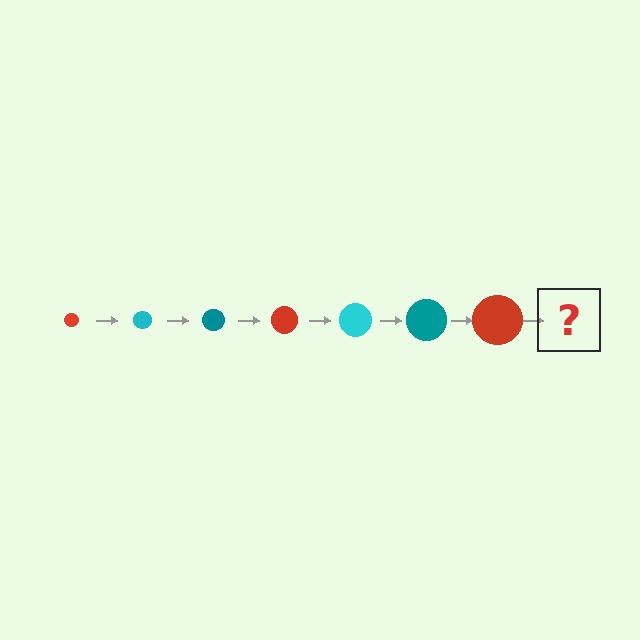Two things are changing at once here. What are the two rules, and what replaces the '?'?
The two rules are that the circle grows larger each step and the color cycles through red, cyan, and teal. The '?' should be a cyan circle, larger than the previous one.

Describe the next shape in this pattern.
It should be a cyan circle, larger than the previous one.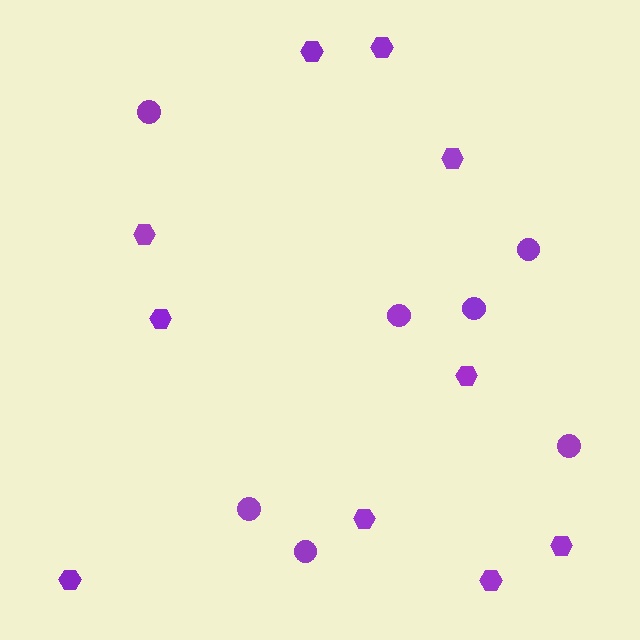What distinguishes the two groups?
There are 2 groups: one group of circles (7) and one group of hexagons (10).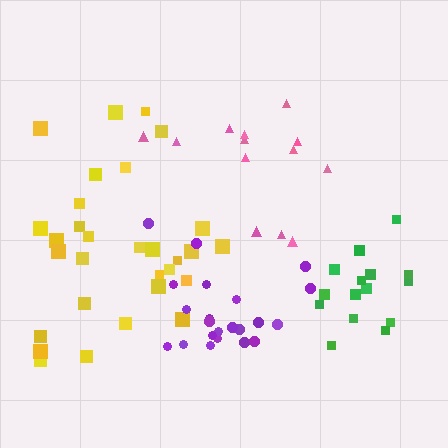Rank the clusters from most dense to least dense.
purple, green, yellow, pink.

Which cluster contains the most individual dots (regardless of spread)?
Yellow (30).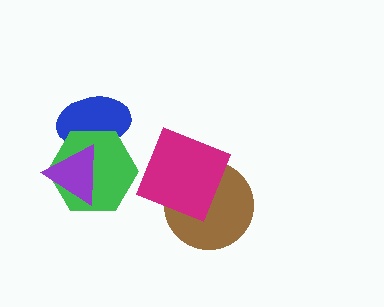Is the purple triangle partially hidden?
No, no other shape covers it.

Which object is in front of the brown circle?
The magenta square is in front of the brown circle.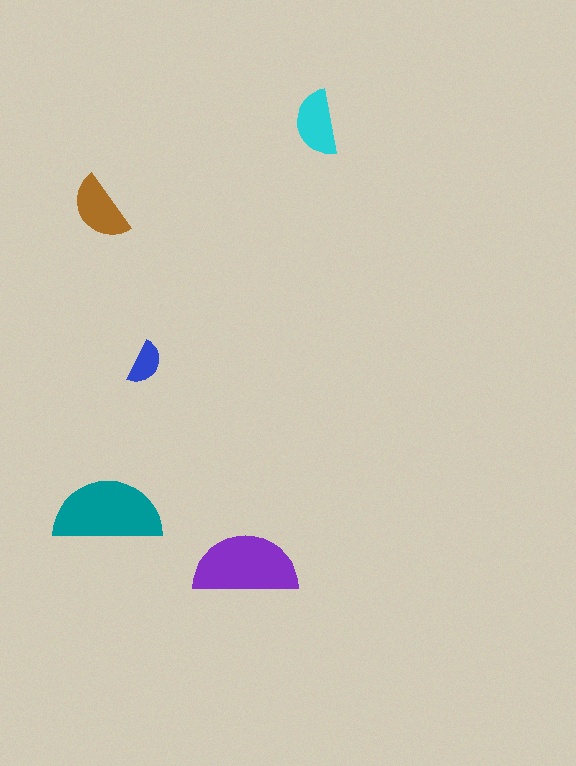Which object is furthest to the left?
The brown semicircle is leftmost.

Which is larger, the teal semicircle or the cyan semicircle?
The teal one.